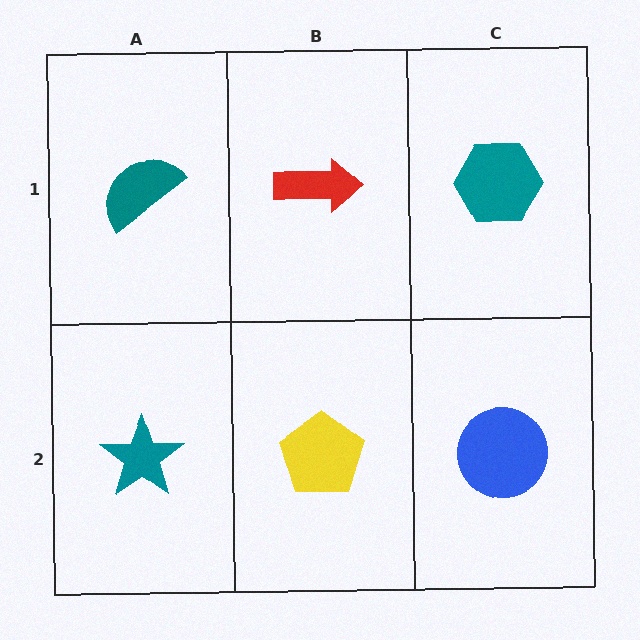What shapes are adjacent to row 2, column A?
A teal semicircle (row 1, column A), a yellow pentagon (row 2, column B).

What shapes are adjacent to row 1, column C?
A blue circle (row 2, column C), a red arrow (row 1, column B).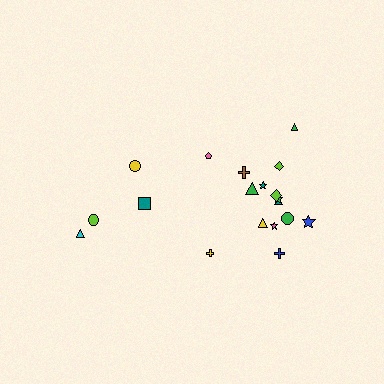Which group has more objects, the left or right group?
The right group.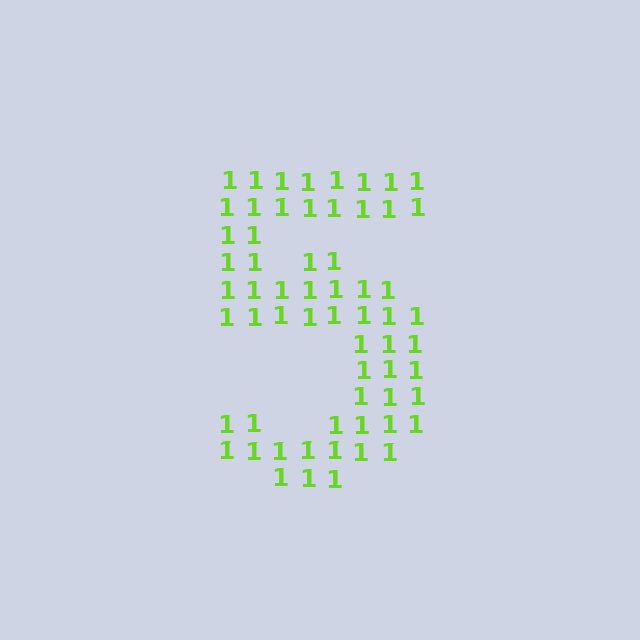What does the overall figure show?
The overall figure shows the digit 5.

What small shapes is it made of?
It is made of small digit 1's.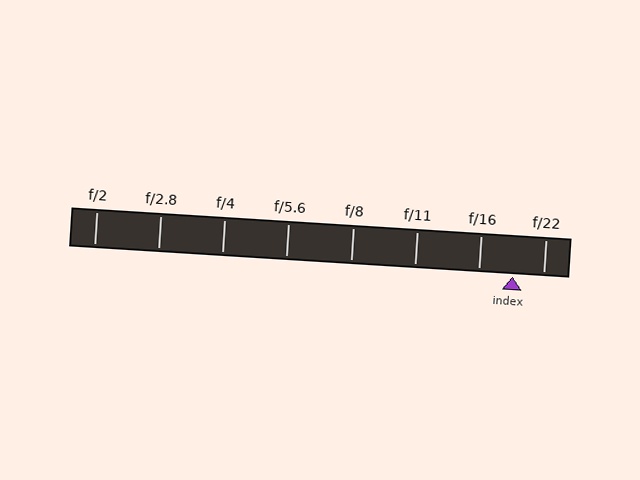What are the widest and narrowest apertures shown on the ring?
The widest aperture shown is f/2 and the narrowest is f/22.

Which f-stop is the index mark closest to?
The index mark is closest to f/22.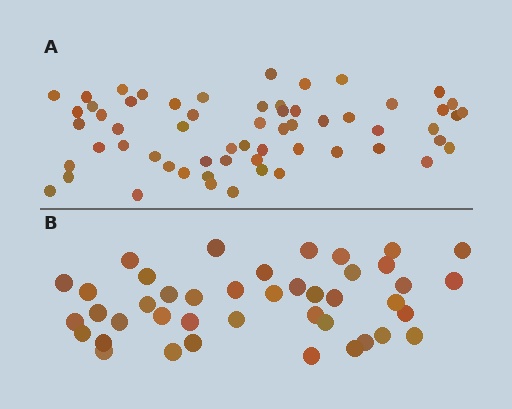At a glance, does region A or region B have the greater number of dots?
Region A (the top region) has more dots.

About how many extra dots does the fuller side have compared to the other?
Region A has approximately 20 more dots than region B.